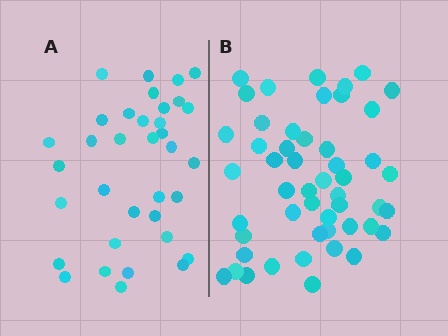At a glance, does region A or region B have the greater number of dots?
Region B (the right region) has more dots.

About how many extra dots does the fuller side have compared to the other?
Region B has approximately 15 more dots than region A.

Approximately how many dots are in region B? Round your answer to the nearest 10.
About 50 dots.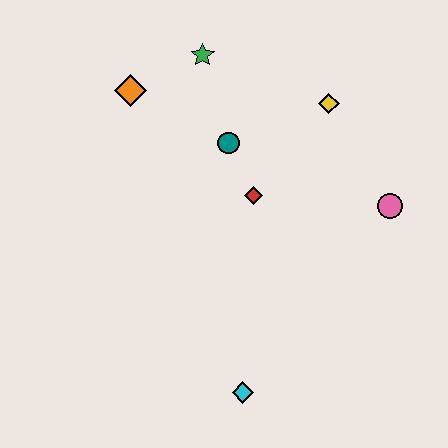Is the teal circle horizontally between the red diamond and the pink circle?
No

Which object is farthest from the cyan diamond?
The green star is farthest from the cyan diamond.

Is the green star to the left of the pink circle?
Yes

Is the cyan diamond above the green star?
No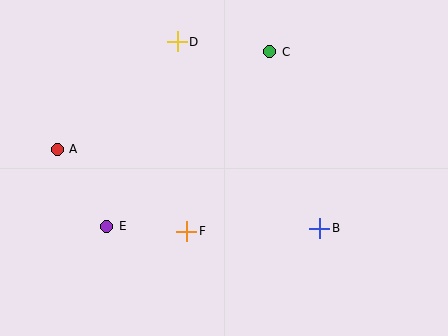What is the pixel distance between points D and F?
The distance between D and F is 190 pixels.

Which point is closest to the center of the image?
Point F at (187, 231) is closest to the center.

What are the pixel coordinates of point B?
Point B is at (320, 228).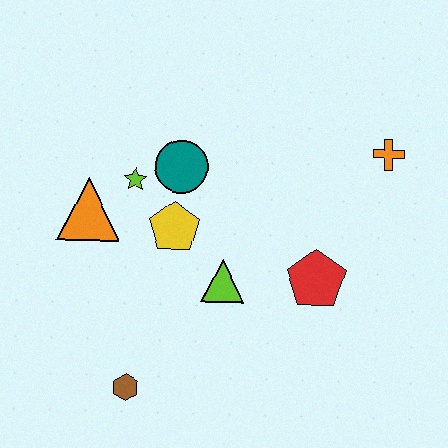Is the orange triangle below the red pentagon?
No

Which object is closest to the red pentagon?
The lime triangle is closest to the red pentagon.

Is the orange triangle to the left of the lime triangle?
Yes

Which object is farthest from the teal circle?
The brown hexagon is farthest from the teal circle.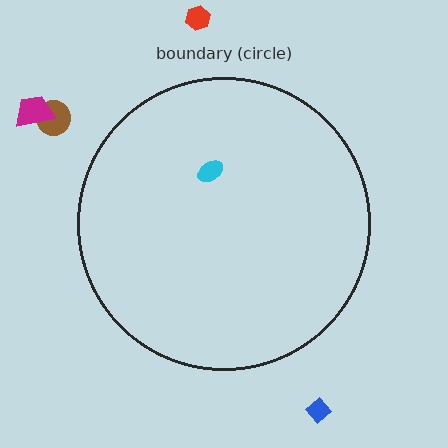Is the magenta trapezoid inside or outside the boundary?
Outside.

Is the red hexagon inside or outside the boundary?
Outside.